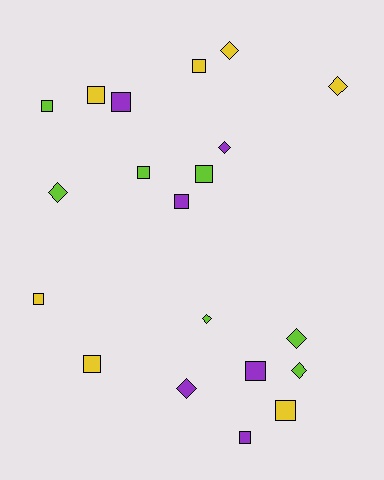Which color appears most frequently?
Lime, with 7 objects.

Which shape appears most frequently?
Square, with 12 objects.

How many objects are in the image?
There are 20 objects.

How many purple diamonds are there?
There are 2 purple diamonds.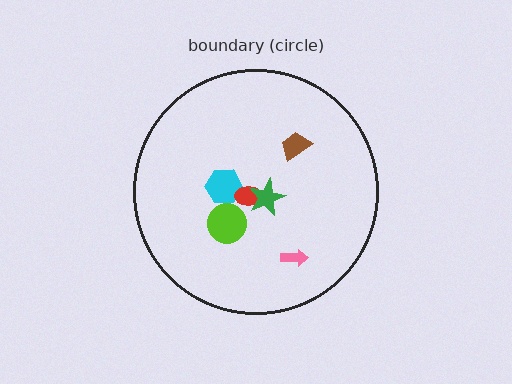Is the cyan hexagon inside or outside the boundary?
Inside.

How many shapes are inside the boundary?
6 inside, 0 outside.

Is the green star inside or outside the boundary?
Inside.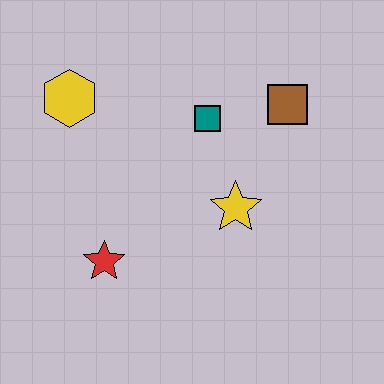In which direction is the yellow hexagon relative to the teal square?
The yellow hexagon is to the left of the teal square.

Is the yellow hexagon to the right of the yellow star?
No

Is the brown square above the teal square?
Yes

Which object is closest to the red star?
The yellow star is closest to the red star.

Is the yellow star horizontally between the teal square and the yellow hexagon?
No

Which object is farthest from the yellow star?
The yellow hexagon is farthest from the yellow star.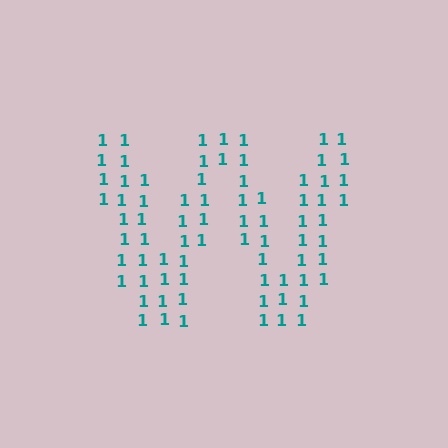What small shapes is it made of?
It is made of small digit 1's.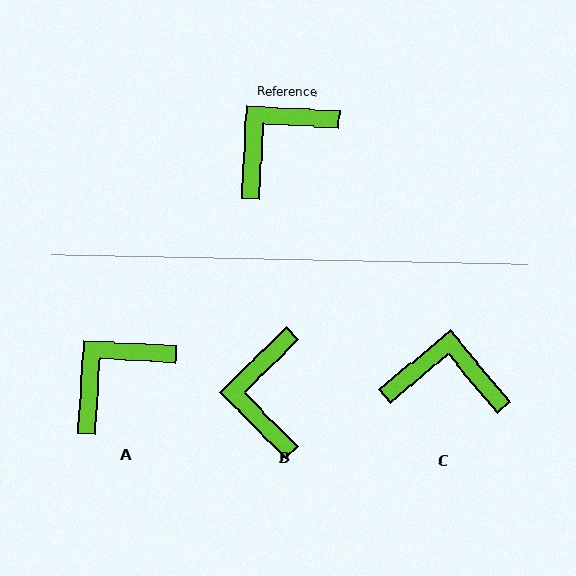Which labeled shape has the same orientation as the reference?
A.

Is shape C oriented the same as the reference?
No, it is off by about 47 degrees.